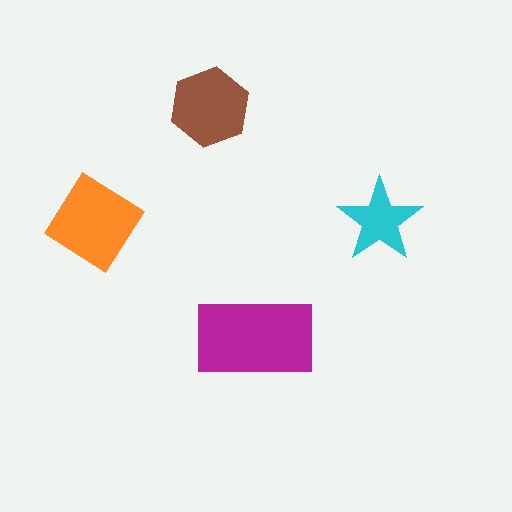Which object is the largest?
The magenta rectangle.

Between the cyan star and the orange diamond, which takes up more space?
The orange diamond.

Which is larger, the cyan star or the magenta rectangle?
The magenta rectangle.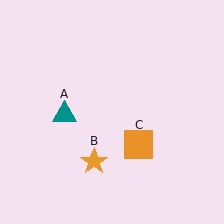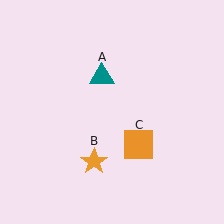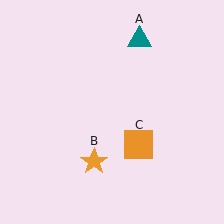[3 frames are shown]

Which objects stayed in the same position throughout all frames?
Orange star (object B) and orange square (object C) remained stationary.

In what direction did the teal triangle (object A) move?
The teal triangle (object A) moved up and to the right.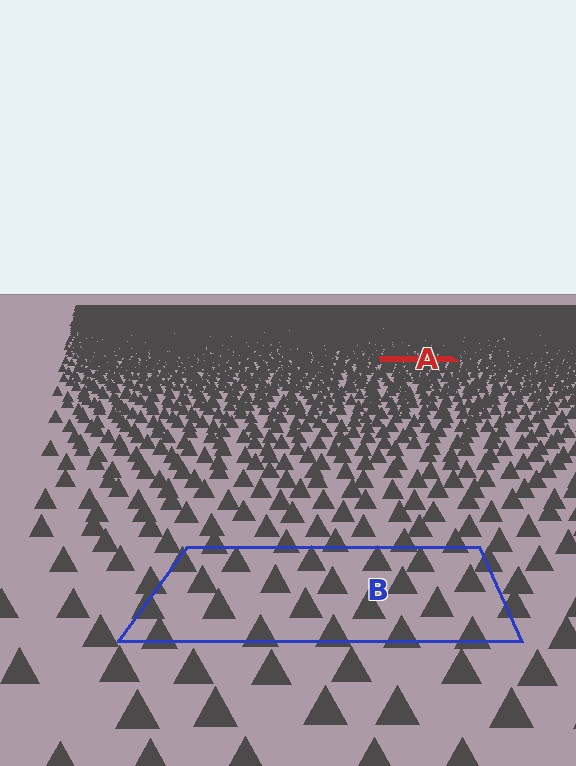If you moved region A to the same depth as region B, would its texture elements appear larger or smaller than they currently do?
They would appear larger. At a closer depth, the same texture elements are projected at a bigger on-screen size.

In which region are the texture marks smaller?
The texture marks are smaller in region A, because it is farther away.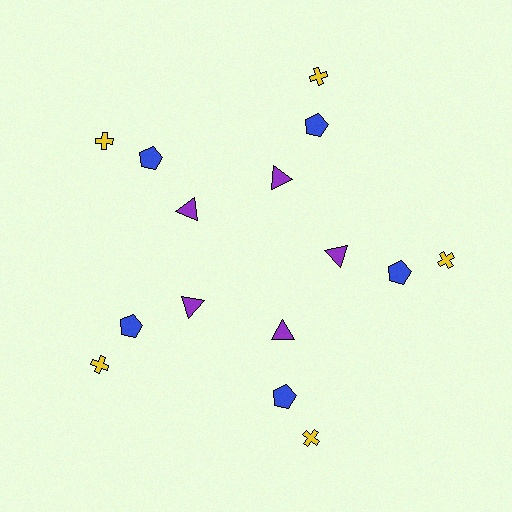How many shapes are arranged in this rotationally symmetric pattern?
There are 15 shapes, arranged in 5 groups of 3.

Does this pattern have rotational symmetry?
Yes, this pattern has 5-fold rotational symmetry. It looks the same after rotating 72 degrees around the center.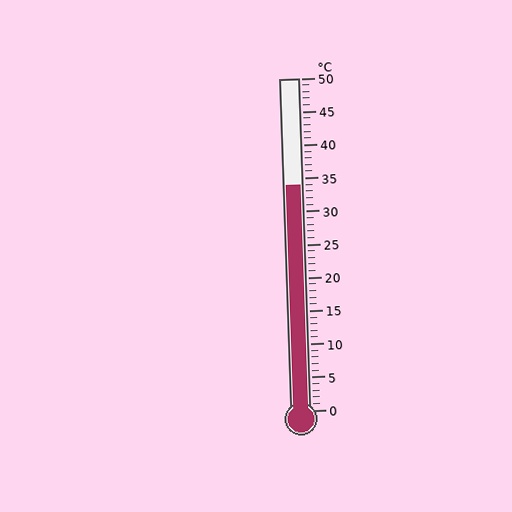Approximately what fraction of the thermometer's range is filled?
The thermometer is filled to approximately 70% of its range.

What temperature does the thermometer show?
The thermometer shows approximately 34°C.